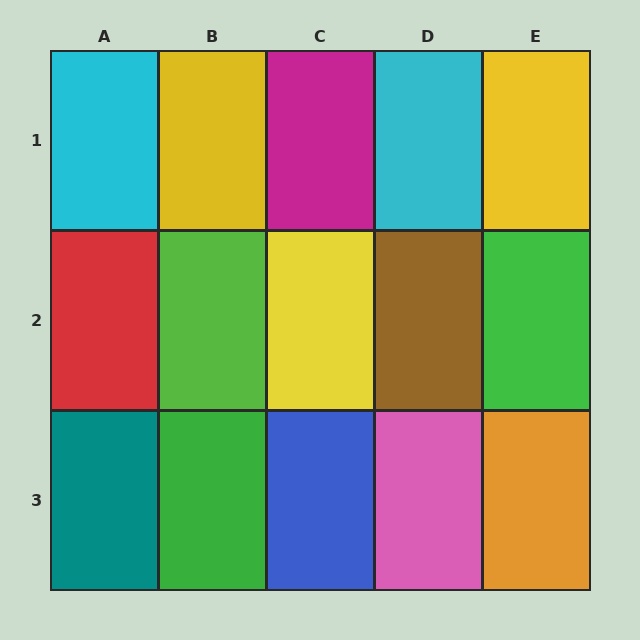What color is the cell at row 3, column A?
Teal.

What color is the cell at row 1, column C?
Magenta.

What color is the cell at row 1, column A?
Cyan.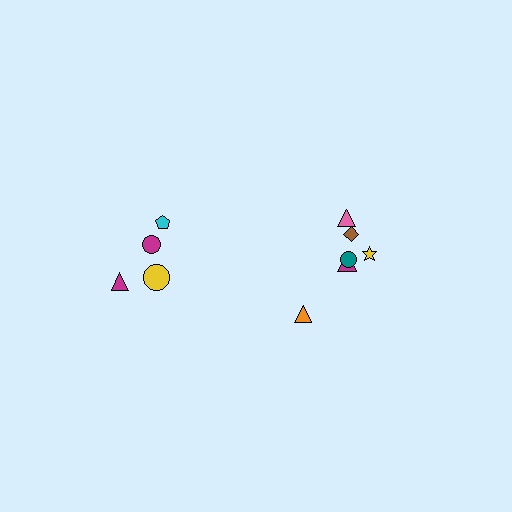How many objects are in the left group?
There are 4 objects.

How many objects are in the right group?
There are 6 objects.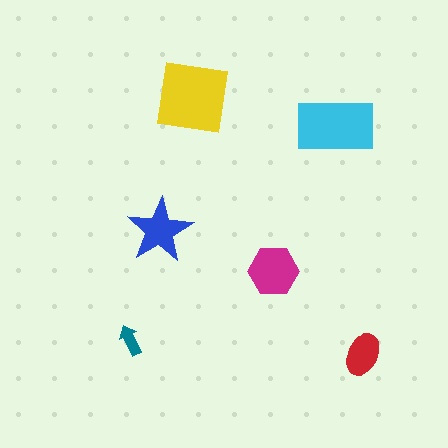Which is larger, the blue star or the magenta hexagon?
The magenta hexagon.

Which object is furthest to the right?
The red ellipse is rightmost.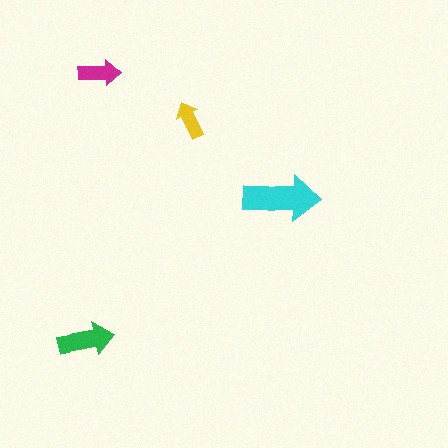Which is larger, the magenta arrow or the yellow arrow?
The magenta one.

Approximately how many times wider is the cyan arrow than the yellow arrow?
About 2 times wider.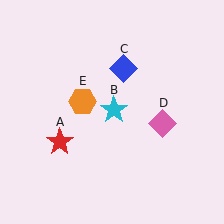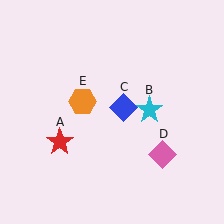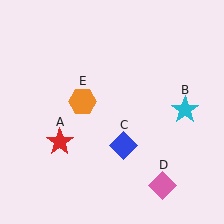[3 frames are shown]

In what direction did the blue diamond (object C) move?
The blue diamond (object C) moved down.